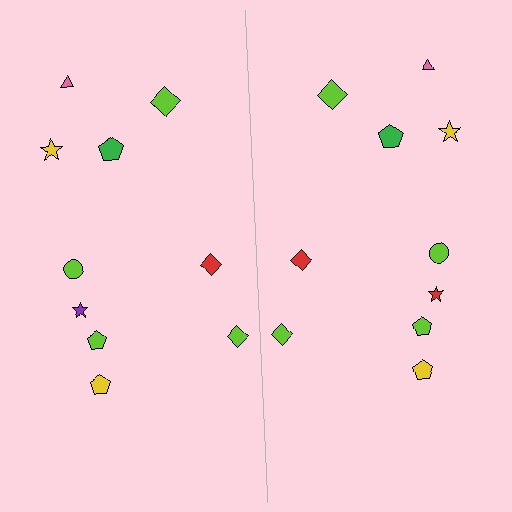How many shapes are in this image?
There are 20 shapes in this image.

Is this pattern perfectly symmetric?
No, the pattern is not perfectly symmetric. The red star on the right side breaks the symmetry — its mirror counterpart is purple.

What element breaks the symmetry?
The red star on the right side breaks the symmetry — its mirror counterpart is purple.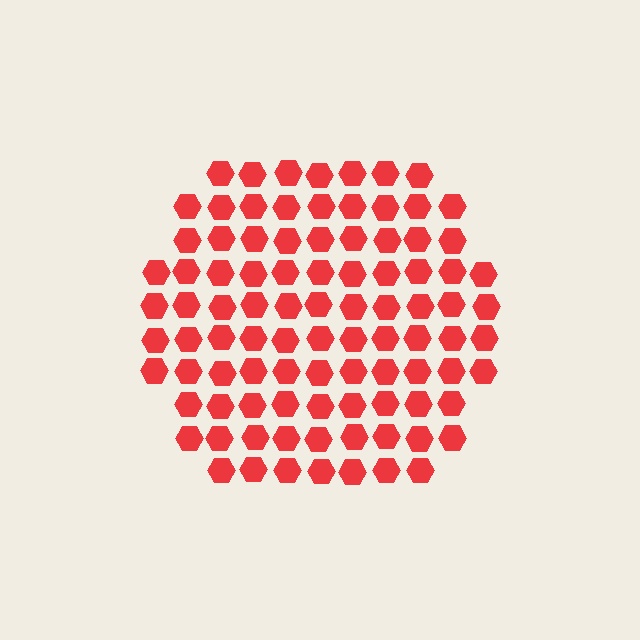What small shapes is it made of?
It is made of small hexagons.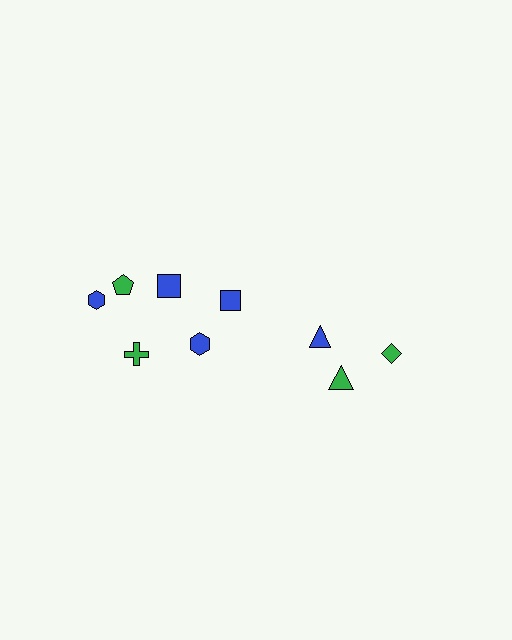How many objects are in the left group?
There are 6 objects.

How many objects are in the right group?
There are 3 objects.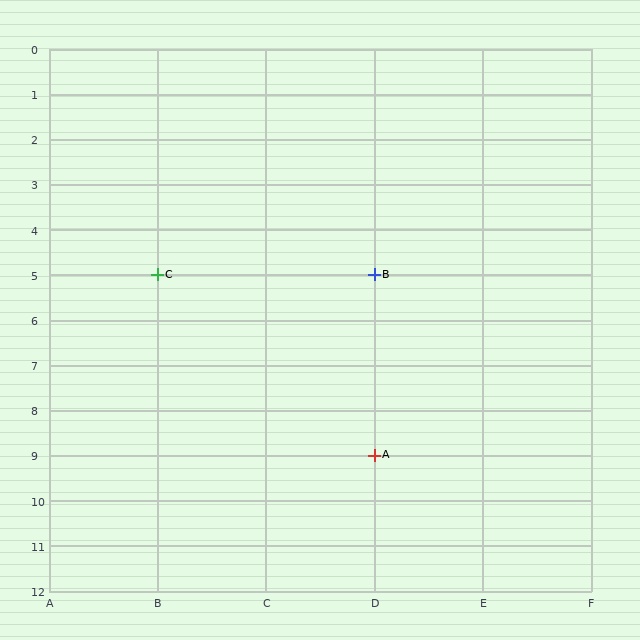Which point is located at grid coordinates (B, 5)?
Point C is at (B, 5).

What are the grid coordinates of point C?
Point C is at grid coordinates (B, 5).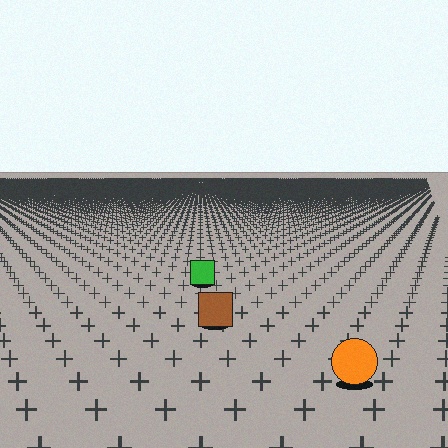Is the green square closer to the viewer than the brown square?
No. The brown square is closer — you can tell from the texture gradient: the ground texture is coarser near it.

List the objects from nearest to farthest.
From nearest to farthest: the orange circle, the brown square, the green square.